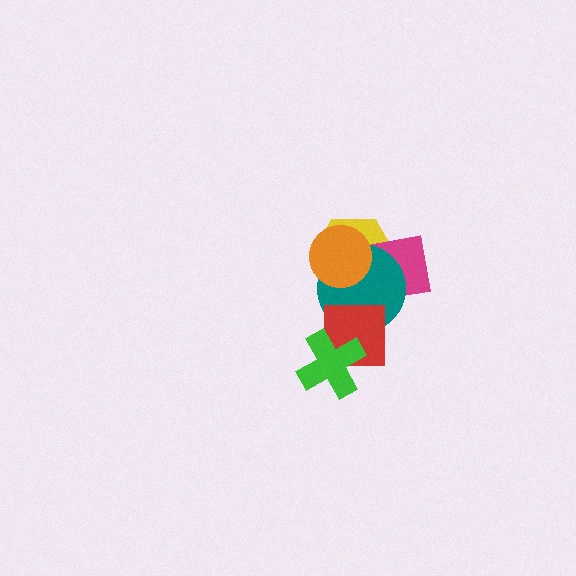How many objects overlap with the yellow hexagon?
3 objects overlap with the yellow hexagon.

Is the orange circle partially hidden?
No, no other shape covers it.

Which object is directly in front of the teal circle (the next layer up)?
The orange circle is directly in front of the teal circle.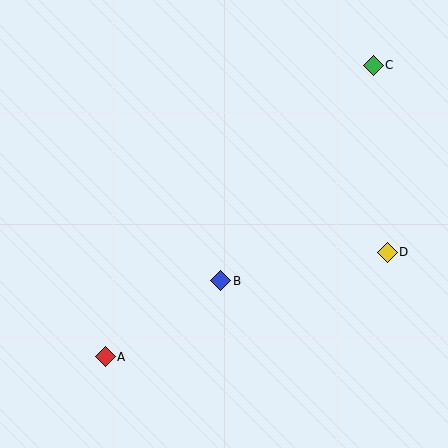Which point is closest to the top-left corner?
Point B is closest to the top-left corner.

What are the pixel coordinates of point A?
Point A is at (105, 357).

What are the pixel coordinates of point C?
Point C is at (373, 65).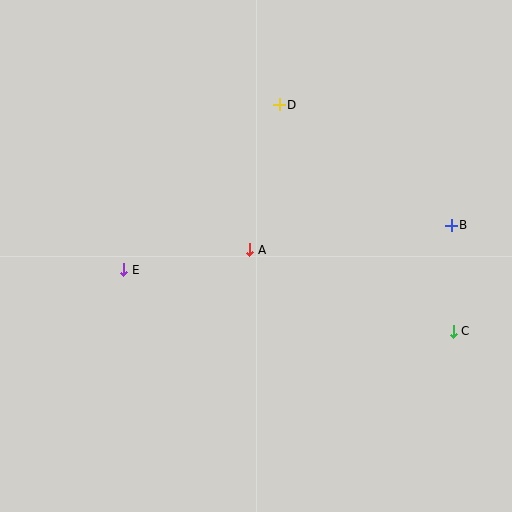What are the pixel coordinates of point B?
Point B is at (451, 225).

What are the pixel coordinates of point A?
Point A is at (250, 250).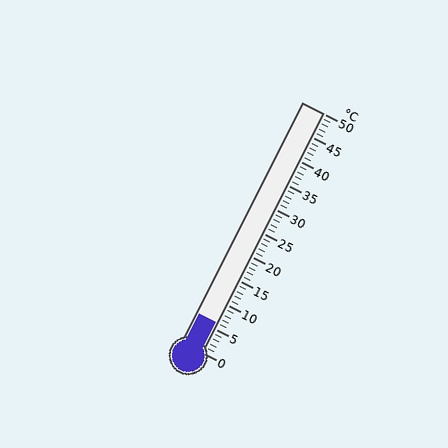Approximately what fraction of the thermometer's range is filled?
The thermometer is filled to approximately 10% of its range.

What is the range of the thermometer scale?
The thermometer scale ranges from 0°C to 50°C.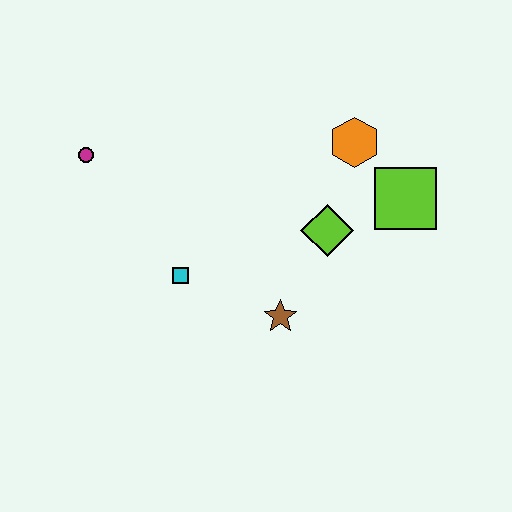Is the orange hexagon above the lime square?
Yes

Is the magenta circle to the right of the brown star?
No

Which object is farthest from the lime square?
The magenta circle is farthest from the lime square.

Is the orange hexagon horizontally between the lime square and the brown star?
Yes